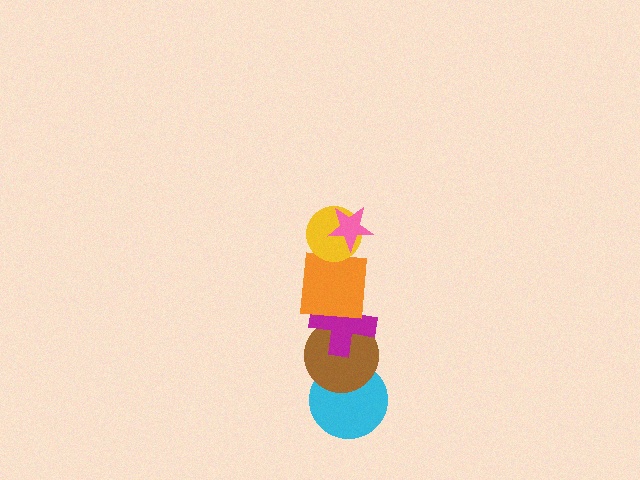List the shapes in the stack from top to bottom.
From top to bottom: the pink star, the yellow circle, the orange square, the magenta cross, the brown circle, the cyan circle.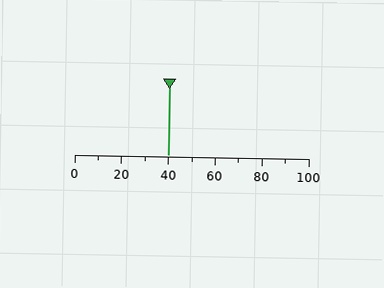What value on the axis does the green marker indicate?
The marker indicates approximately 40.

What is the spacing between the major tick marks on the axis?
The major ticks are spaced 20 apart.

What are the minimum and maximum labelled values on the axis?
The axis runs from 0 to 100.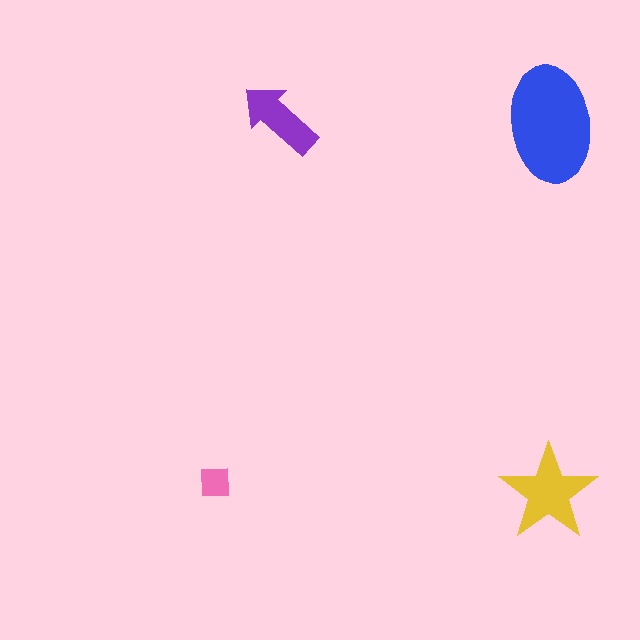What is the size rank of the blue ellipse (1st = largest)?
1st.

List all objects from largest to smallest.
The blue ellipse, the yellow star, the purple arrow, the pink square.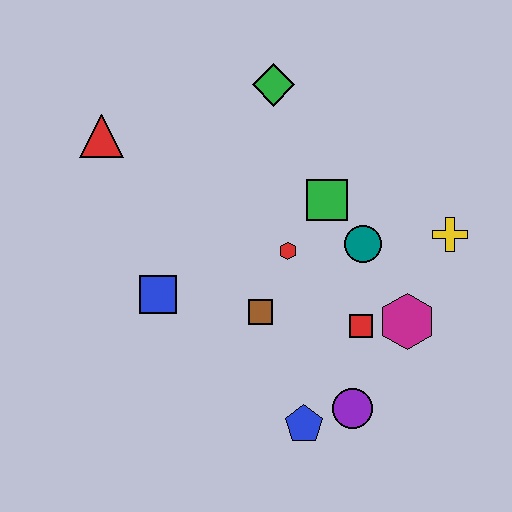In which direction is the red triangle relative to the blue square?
The red triangle is above the blue square.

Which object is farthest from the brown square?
The red triangle is farthest from the brown square.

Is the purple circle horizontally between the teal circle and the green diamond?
Yes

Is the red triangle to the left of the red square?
Yes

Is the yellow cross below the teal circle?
No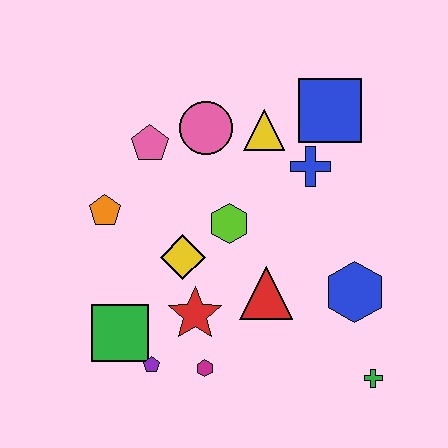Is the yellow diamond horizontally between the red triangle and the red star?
No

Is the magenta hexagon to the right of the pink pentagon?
Yes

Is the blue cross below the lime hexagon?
No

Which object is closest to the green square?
The purple pentagon is closest to the green square.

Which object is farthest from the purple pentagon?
The blue square is farthest from the purple pentagon.